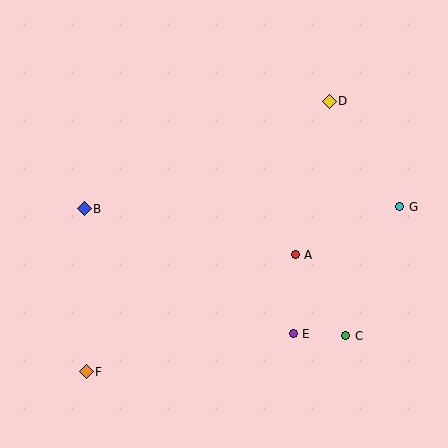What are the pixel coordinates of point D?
Point D is at (329, 101).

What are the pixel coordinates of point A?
Point A is at (295, 255).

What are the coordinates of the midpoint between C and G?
The midpoint between C and G is at (373, 271).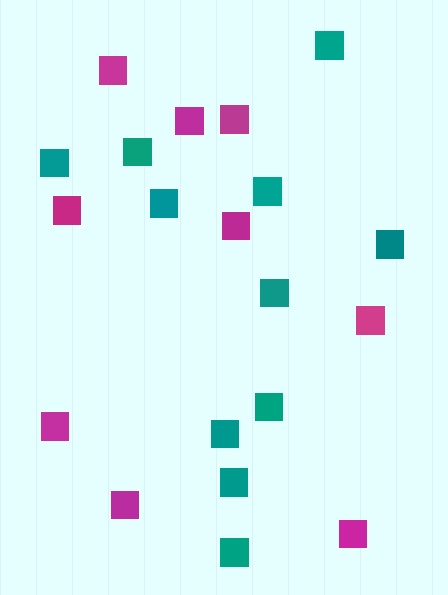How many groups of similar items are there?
There are 2 groups: one group of magenta squares (9) and one group of teal squares (11).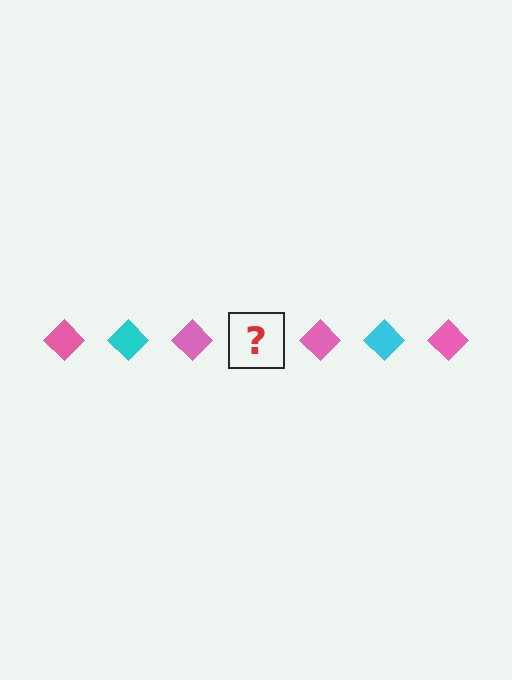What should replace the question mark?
The question mark should be replaced with a cyan diamond.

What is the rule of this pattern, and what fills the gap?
The rule is that the pattern cycles through pink, cyan diamonds. The gap should be filled with a cyan diamond.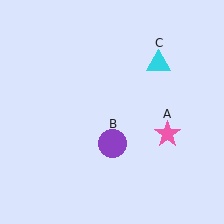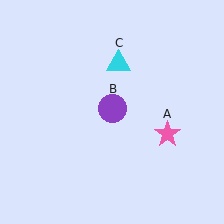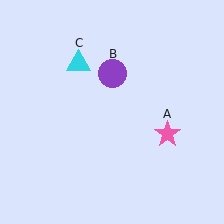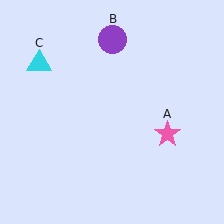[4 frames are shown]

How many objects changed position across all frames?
2 objects changed position: purple circle (object B), cyan triangle (object C).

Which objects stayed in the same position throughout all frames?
Pink star (object A) remained stationary.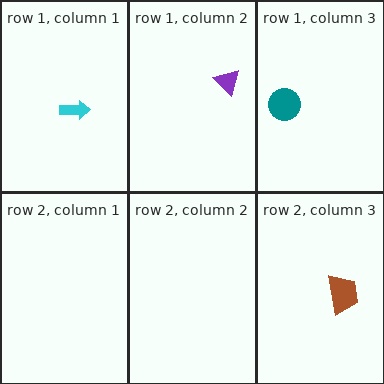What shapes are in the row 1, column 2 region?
The purple triangle.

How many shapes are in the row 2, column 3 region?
1.